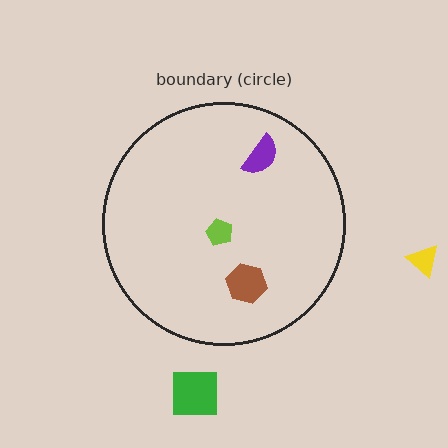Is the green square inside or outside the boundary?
Outside.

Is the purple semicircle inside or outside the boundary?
Inside.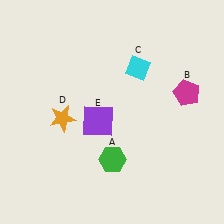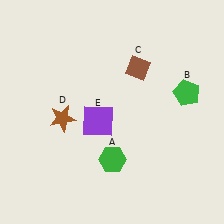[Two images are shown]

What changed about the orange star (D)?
In Image 1, D is orange. In Image 2, it changed to brown.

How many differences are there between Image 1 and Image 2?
There are 3 differences between the two images.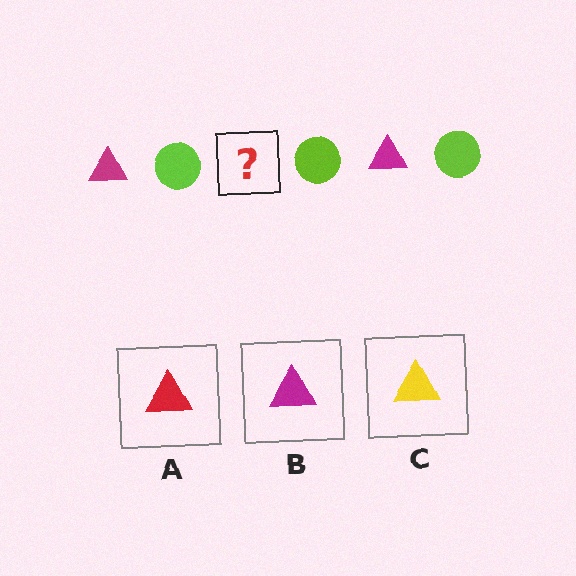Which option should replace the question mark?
Option B.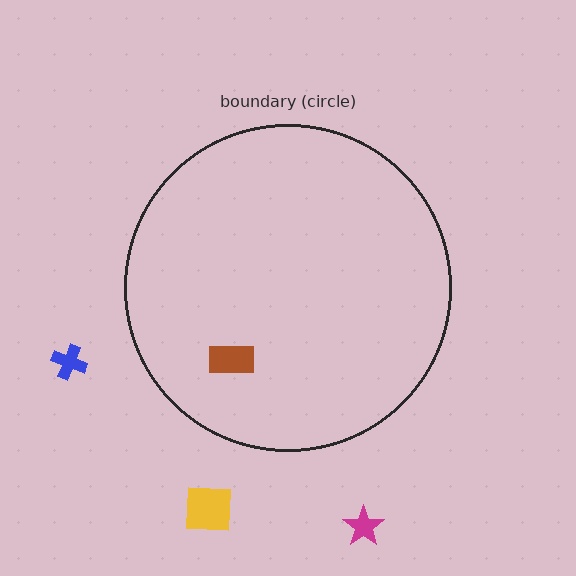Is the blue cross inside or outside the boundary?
Outside.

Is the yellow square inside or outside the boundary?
Outside.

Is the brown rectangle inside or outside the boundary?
Inside.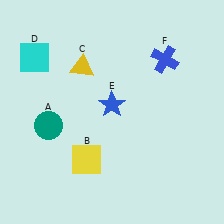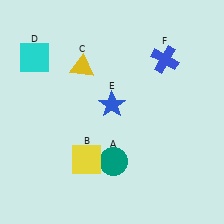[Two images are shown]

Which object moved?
The teal circle (A) moved right.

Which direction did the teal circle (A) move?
The teal circle (A) moved right.